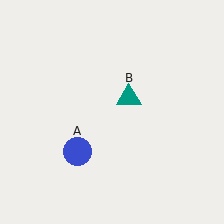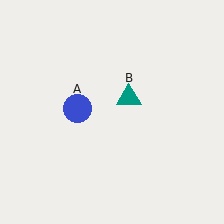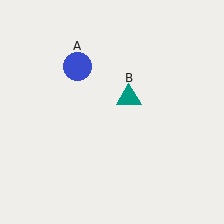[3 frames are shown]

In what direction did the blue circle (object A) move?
The blue circle (object A) moved up.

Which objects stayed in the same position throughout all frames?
Teal triangle (object B) remained stationary.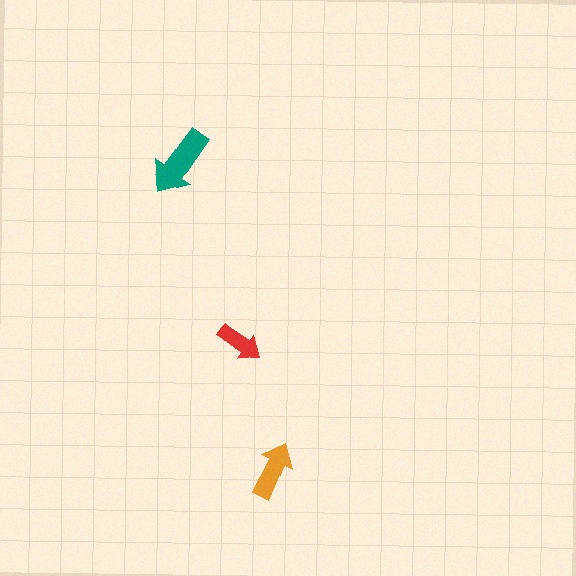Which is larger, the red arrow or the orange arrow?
The orange one.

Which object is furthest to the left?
The teal arrow is leftmost.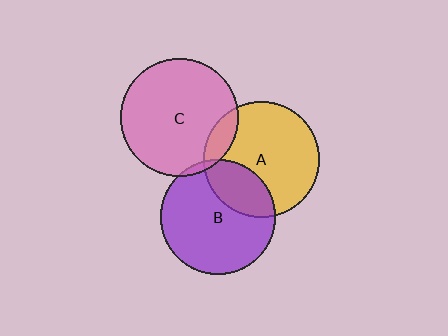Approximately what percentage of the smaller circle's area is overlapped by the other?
Approximately 25%.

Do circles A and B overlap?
Yes.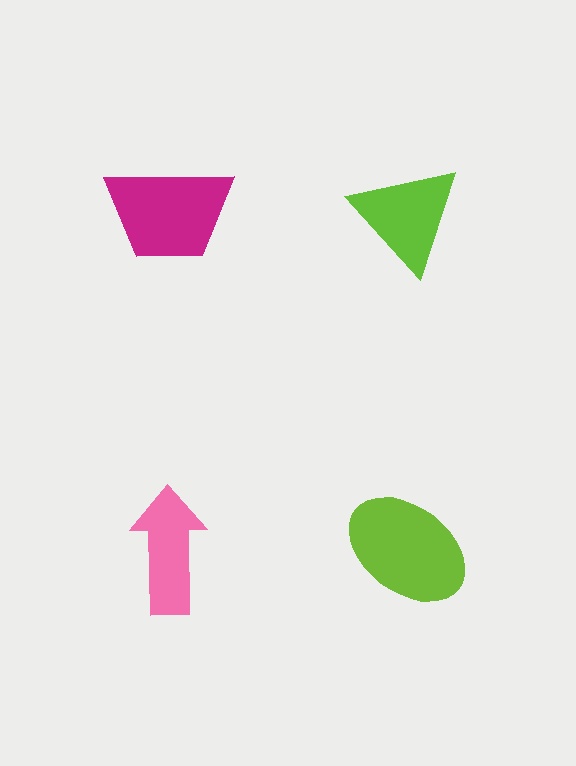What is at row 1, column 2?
A lime triangle.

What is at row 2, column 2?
A lime ellipse.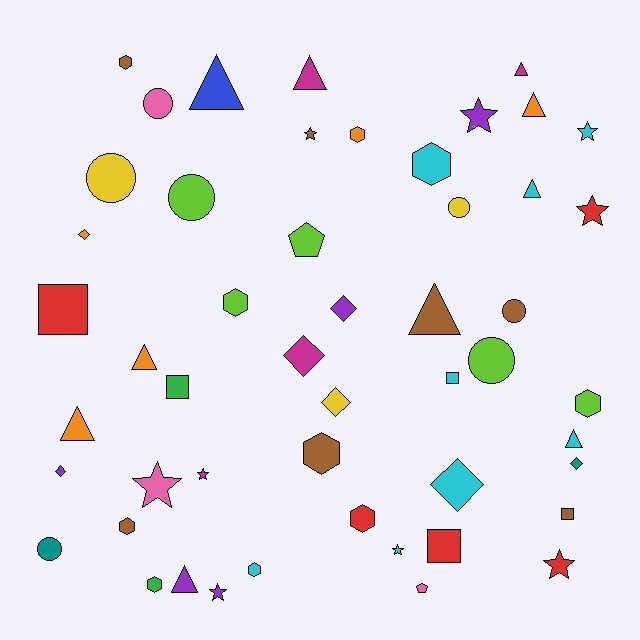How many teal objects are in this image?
There are 2 teal objects.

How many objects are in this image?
There are 50 objects.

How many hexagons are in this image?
There are 10 hexagons.